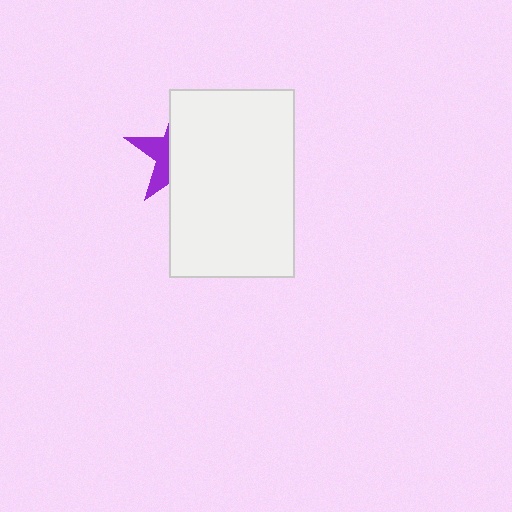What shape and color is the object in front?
The object in front is a white rectangle.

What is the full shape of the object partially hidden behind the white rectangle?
The partially hidden object is a purple star.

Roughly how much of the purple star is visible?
A small part of it is visible (roughly 34%).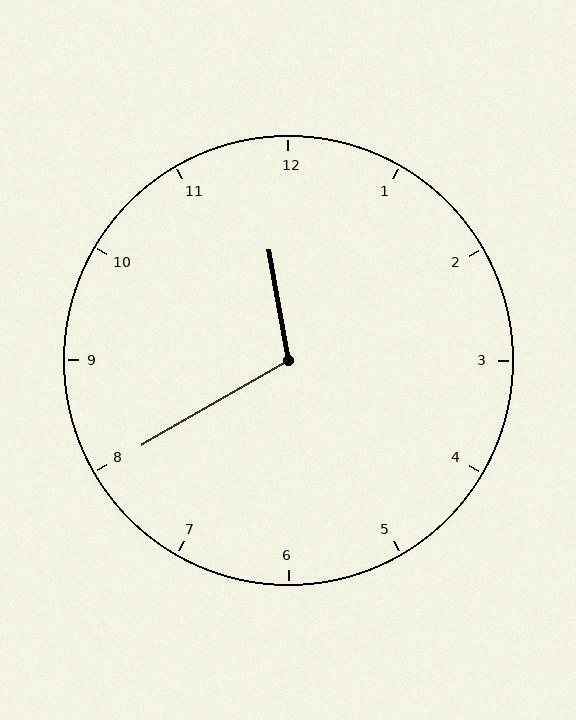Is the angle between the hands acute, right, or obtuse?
It is obtuse.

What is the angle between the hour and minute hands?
Approximately 110 degrees.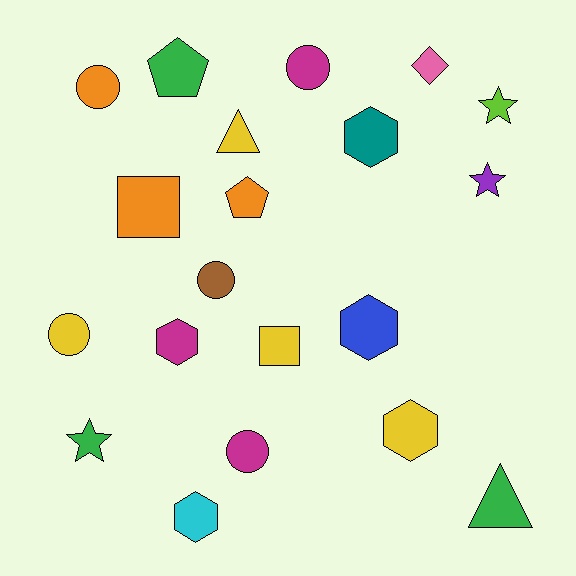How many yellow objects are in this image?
There are 4 yellow objects.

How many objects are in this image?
There are 20 objects.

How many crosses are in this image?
There are no crosses.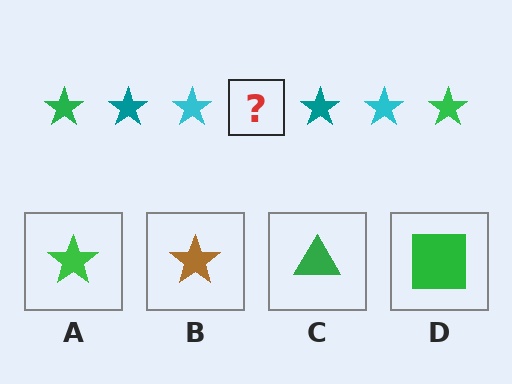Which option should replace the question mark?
Option A.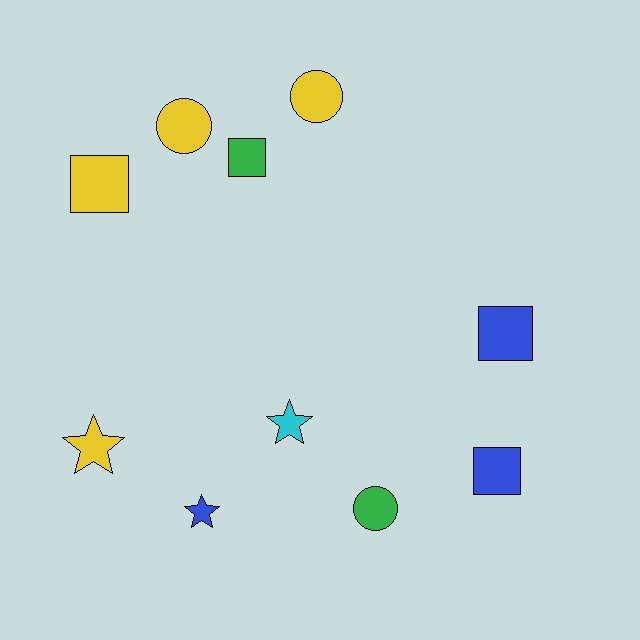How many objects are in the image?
There are 10 objects.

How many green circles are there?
There is 1 green circle.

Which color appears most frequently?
Yellow, with 4 objects.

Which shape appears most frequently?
Square, with 4 objects.